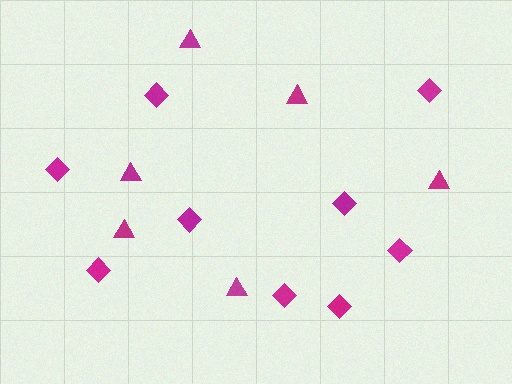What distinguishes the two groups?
There are 2 groups: one group of triangles (6) and one group of diamonds (9).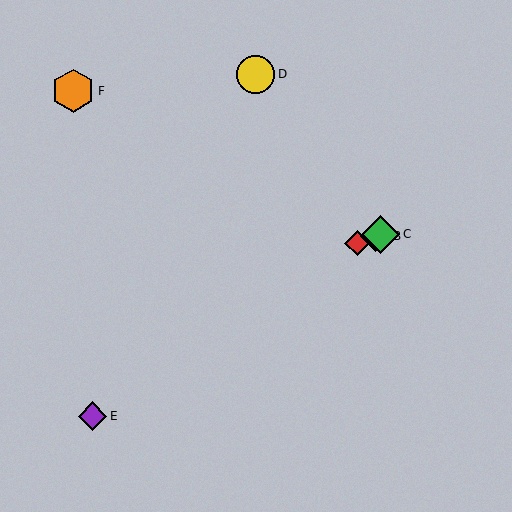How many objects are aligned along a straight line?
3 objects (A, B, C) are aligned along a straight line.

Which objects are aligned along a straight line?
Objects A, B, C are aligned along a straight line.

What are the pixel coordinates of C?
Object C is at (381, 234).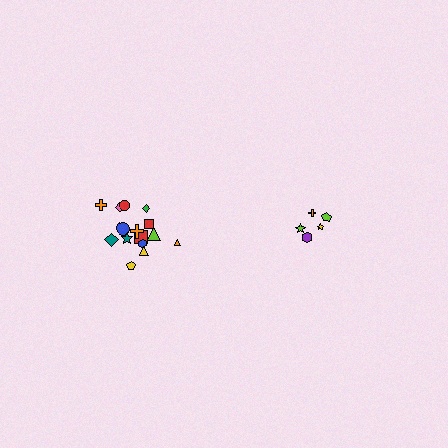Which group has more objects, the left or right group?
The left group.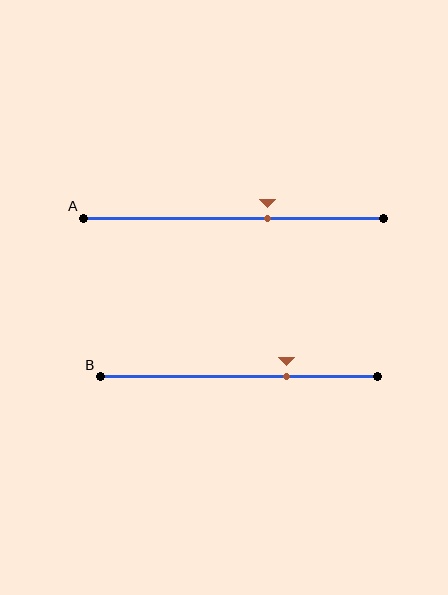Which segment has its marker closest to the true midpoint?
Segment A has its marker closest to the true midpoint.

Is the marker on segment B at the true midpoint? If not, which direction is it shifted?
No, the marker on segment B is shifted to the right by about 17% of the segment length.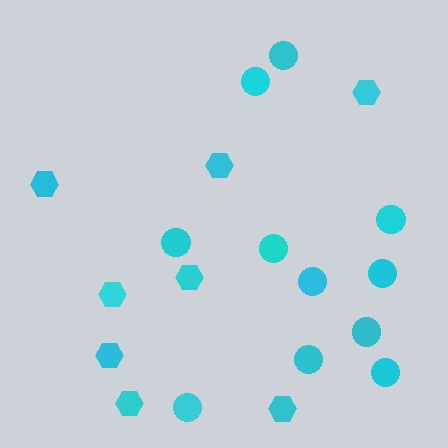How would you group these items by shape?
There are 2 groups: one group of hexagons (8) and one group of circles (11).